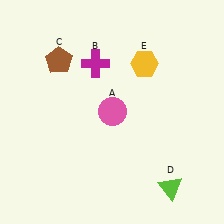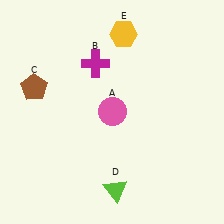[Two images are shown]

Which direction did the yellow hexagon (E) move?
The yellow hexagon (E) moved up.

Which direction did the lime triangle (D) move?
The lime triangle (D) moved left.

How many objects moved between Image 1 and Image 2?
3 objects moved between the two images.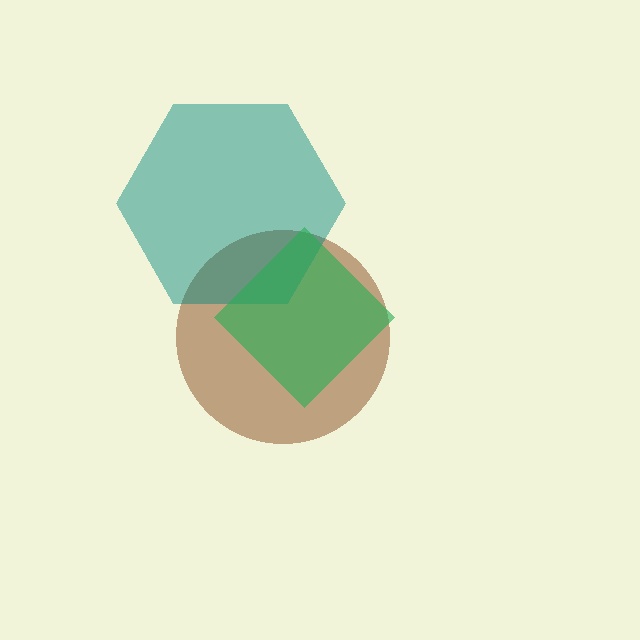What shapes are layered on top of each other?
The layered shapes are: a brown circle, a teal hexagon, a green diamond.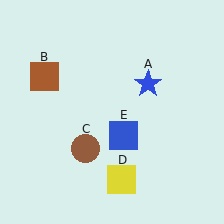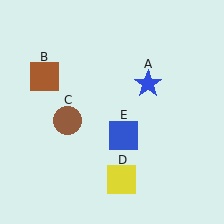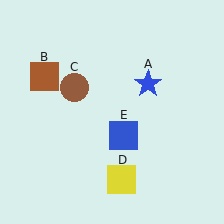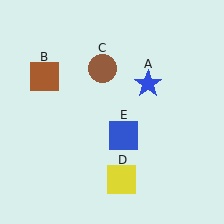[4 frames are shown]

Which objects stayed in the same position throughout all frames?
Blue star (object A) and brown square (object B) and yellow square (object D) and blue square (object E) remained stationary.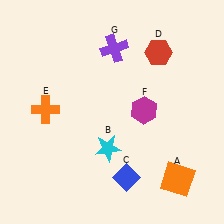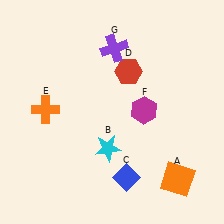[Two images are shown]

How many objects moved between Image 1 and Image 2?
1 object moved between the two images.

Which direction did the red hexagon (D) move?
The red hexagon (D) moved left.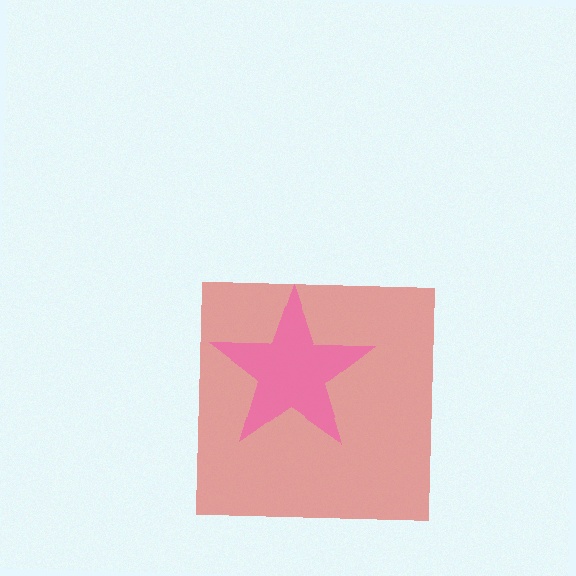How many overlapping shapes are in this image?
There are 2 overlapping shapes in the image.